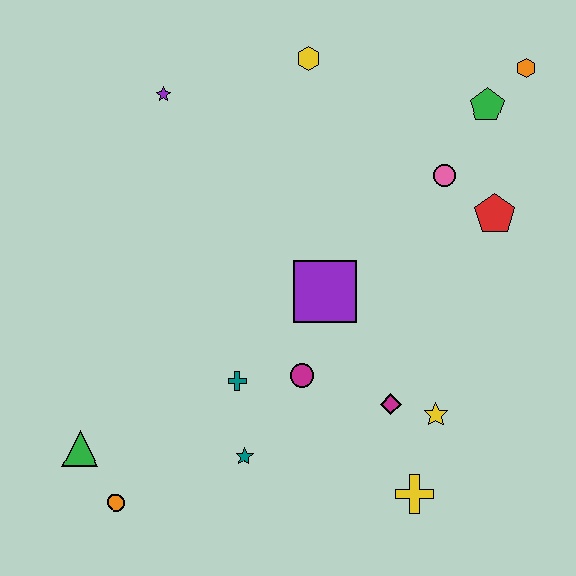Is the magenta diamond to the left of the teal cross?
No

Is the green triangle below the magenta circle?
Yes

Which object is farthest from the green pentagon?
The orange circle is farthest from the green pentagon.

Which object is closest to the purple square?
The magenta circle is closest to the purple square.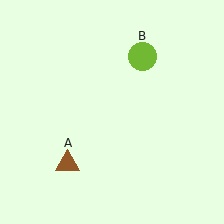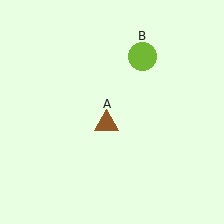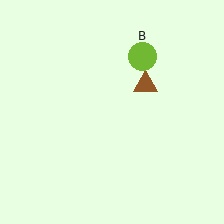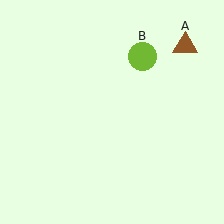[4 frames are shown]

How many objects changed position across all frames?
1 object changed position: brown triangle (object A).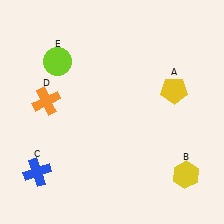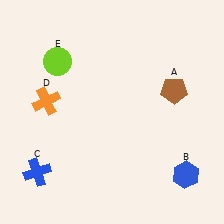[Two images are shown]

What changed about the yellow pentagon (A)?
In Image 1, A is yellow. In Image 2, it changed to brown.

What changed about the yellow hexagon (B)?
In Image 1, B is yellow. In Image 2, it changed to blue.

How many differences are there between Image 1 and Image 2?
There are 2 differences between the two images.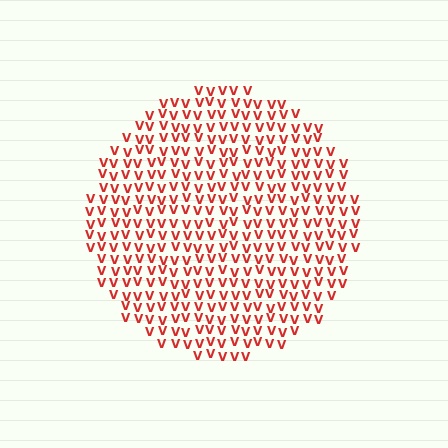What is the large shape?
The large shape is a circle.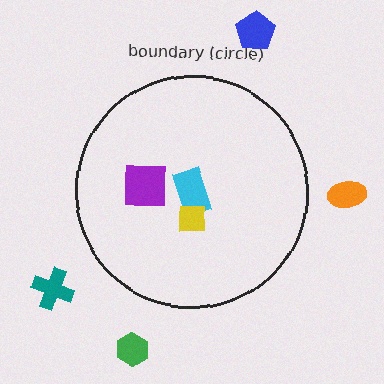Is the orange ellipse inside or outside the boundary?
Outside.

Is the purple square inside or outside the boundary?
Inside.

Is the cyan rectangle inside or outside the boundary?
Inside.